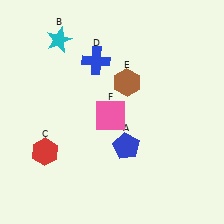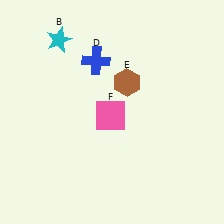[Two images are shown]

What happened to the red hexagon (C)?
The red hexagon (C) was removed in Image 2. It was in the bottom-left area of Image 1.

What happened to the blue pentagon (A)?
The blue pentagon (A) was removed in Image 2. It was in the bottom-right area of Image 1.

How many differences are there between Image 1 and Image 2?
There are 2 differences between the two images.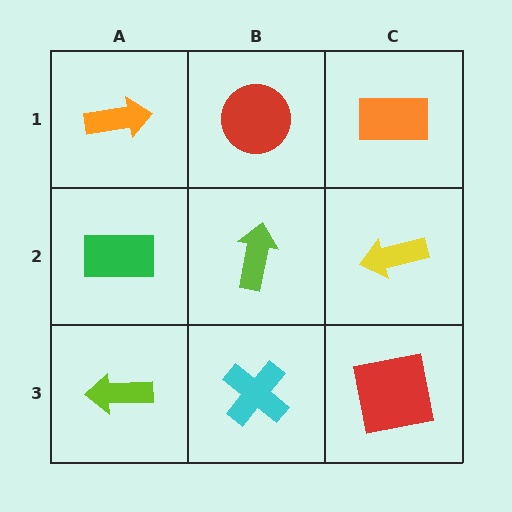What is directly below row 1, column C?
A yellow arrow.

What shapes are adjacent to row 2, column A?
An orange arrow (row 1, column A), a lime arrow (row 3, column A), a lime arrow (row 2, column B).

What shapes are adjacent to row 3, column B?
A lime arrow (row 2, column B), a lime arrow (row 3, column A), a red square (row 3, column C).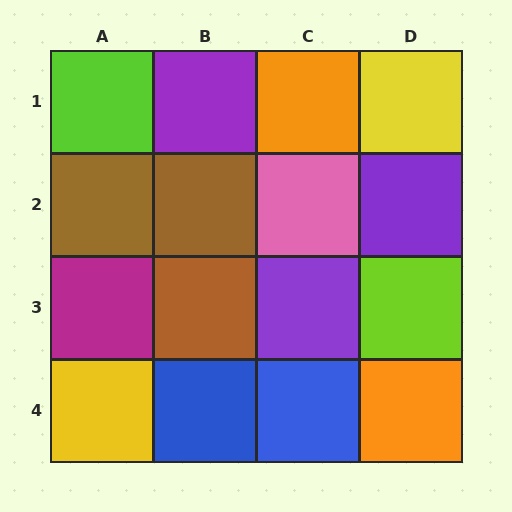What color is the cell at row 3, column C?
Purple.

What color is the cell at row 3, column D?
Lime.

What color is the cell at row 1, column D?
Yellow.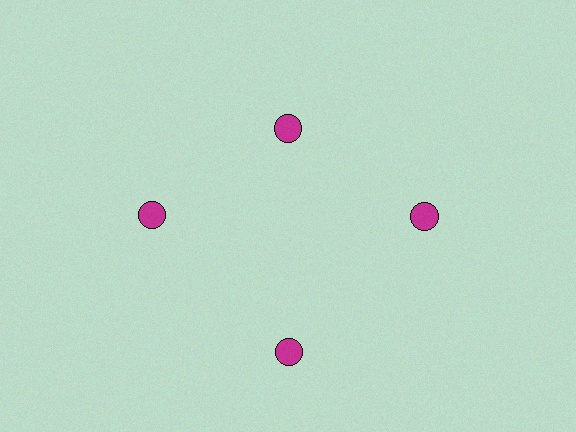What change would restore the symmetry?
The symmetry would be restored by moving it outward, back onto the ring so that all 4 circles sit at equal angles and equal distance from the center.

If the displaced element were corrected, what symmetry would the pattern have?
It would have 4-fold rotational symmetry — the pattern would map onto itself every 90 degrees.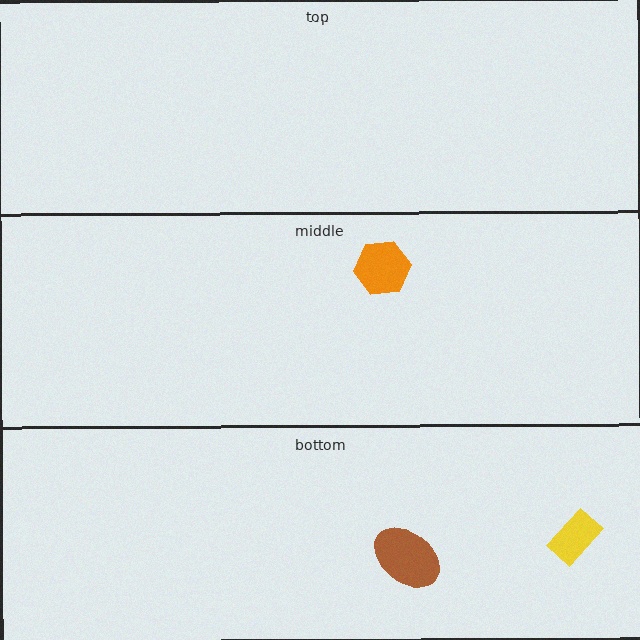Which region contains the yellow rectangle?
The bottom region.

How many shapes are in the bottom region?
2.